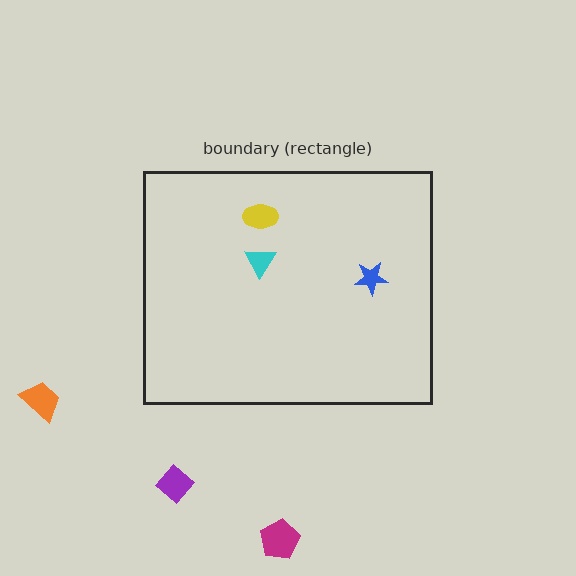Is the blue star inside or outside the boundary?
Inside.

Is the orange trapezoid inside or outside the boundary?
Outside.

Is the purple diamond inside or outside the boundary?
Outside.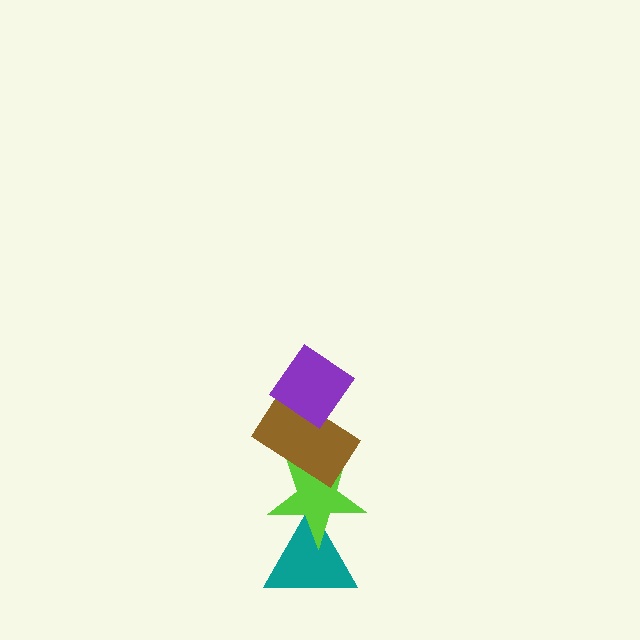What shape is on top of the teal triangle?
The lime star is on top of the teal triangle.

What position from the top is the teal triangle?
The teal triangle is 4th from the top.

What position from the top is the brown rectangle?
The brown rectangle is 2nd from the top.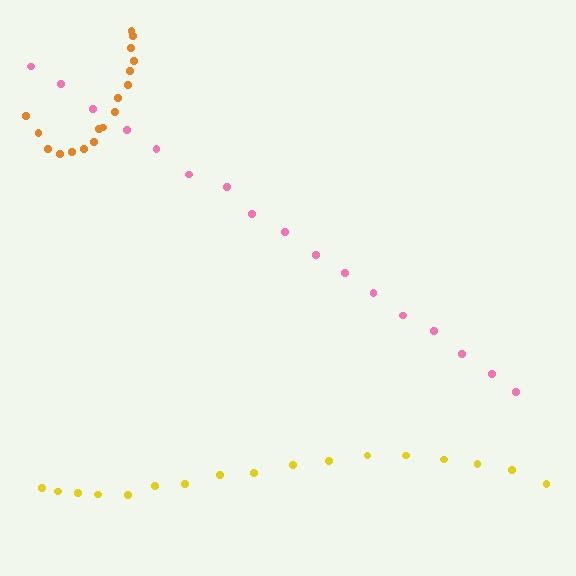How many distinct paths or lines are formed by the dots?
There are 3 distinct paths.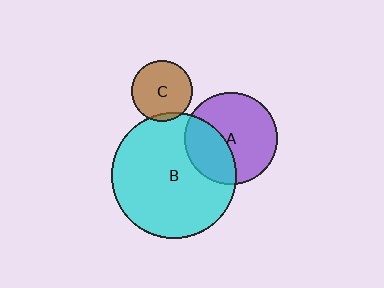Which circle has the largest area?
Circle B (cyan).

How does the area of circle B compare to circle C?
Approximately 4.2 times.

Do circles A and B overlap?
Yes.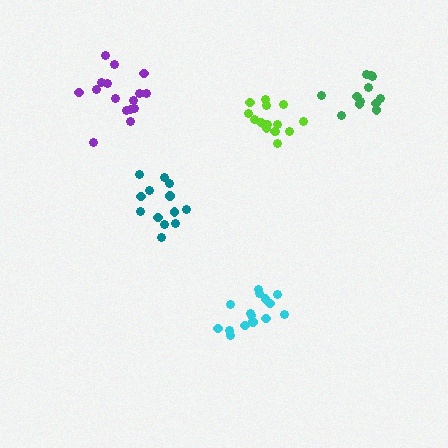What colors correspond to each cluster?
The clusters are colored: cyan, teal, lime, green, purple.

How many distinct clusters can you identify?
There are 5 distinct clusters.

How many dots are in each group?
Group 1: 15 dots, Group 2: 13 dots, Group 3: 16 dots, Group 4: 12 dots, Group 5: 16 dots (72 total).